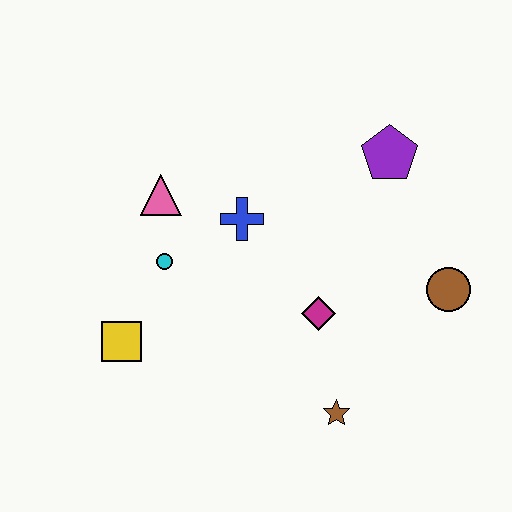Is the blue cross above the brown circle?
Yes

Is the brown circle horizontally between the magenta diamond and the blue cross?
No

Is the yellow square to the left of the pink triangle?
Yes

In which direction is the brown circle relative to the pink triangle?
The brown circle is to the right of the pink triangle.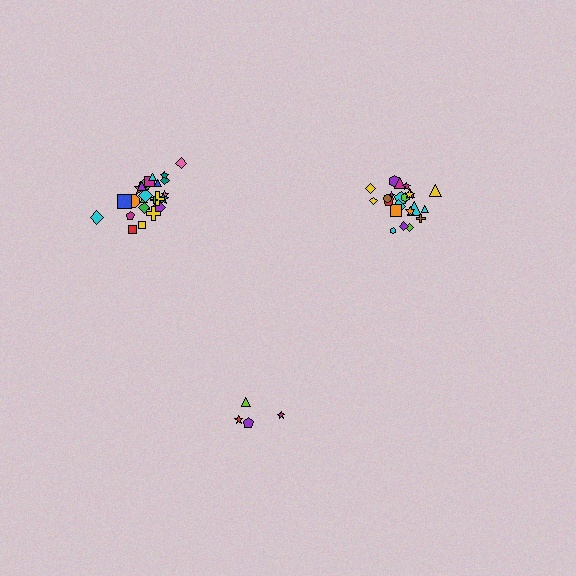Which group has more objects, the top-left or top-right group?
The top-left group.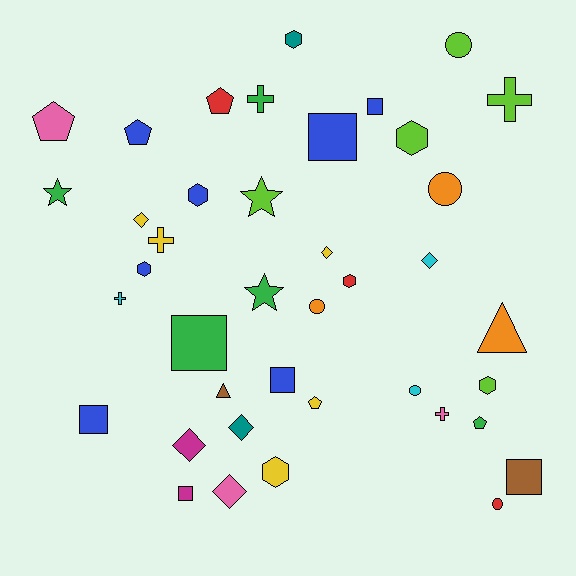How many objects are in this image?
There are 40 objects.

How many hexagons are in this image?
There are 7 hexagons.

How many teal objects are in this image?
There are 2 teal objects.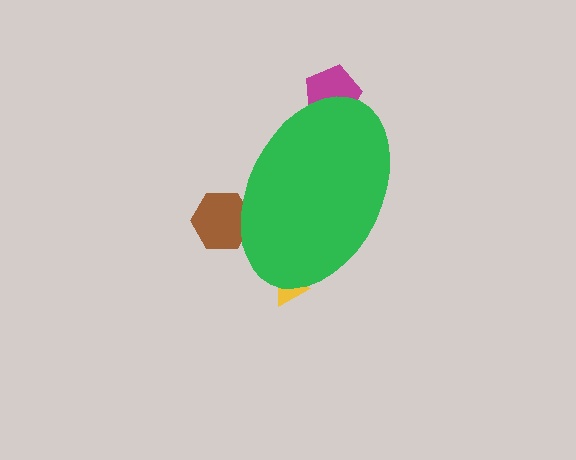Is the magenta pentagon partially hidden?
Yes, the magenta pentagon is partially hidden behind the green ellipse.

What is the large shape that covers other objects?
A green ellipse.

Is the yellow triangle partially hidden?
Yes, the yellow triangle is partially hidden behind the green ellipse.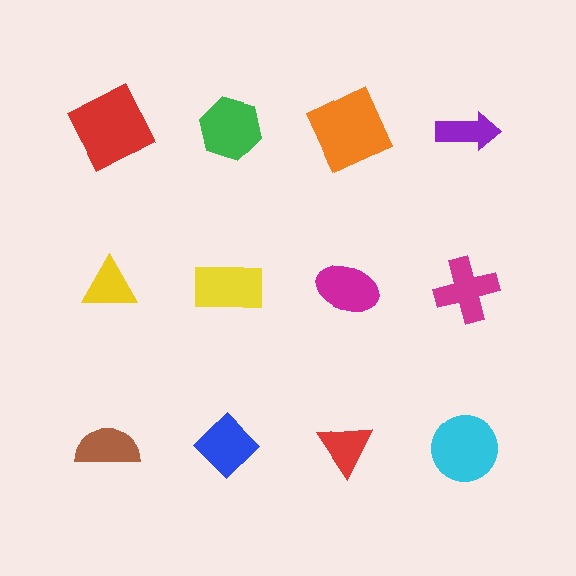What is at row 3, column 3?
A red triangle.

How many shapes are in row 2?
4 shapes.